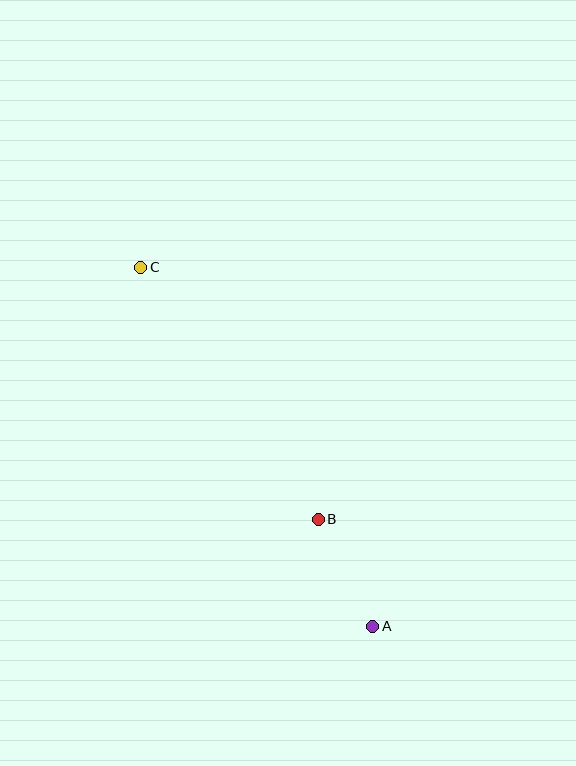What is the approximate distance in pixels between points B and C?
The distance between B and C is approximately 308 pixels.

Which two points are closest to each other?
Points A and B are closest to each other.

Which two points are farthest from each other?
Points A and C are farthest from each other.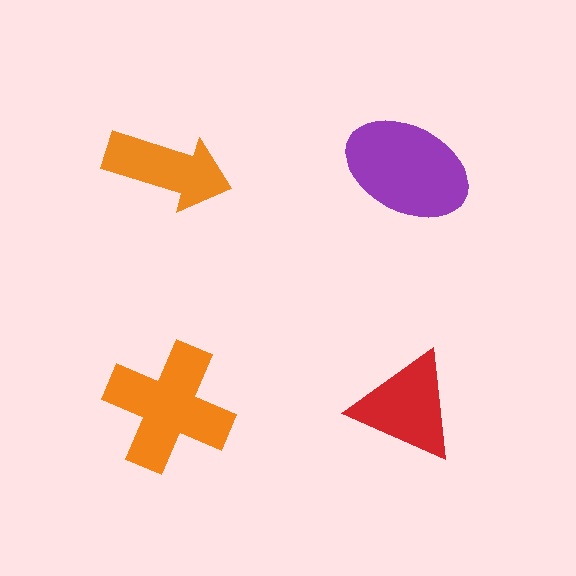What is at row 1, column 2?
A purple ellipse.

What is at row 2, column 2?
A red triangle.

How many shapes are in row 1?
2 shapes.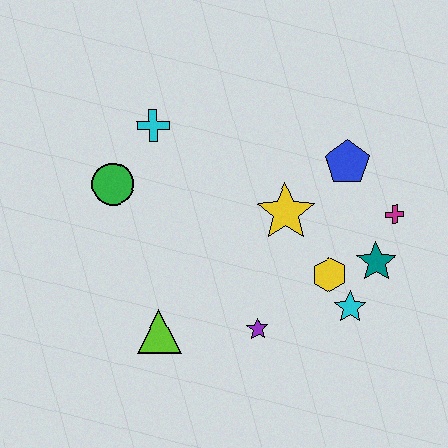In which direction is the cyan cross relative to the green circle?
The cyan cross is above the green circle.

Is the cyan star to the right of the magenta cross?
No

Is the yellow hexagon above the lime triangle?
Yes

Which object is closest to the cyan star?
The yellow hexagon is closest to the cyan star.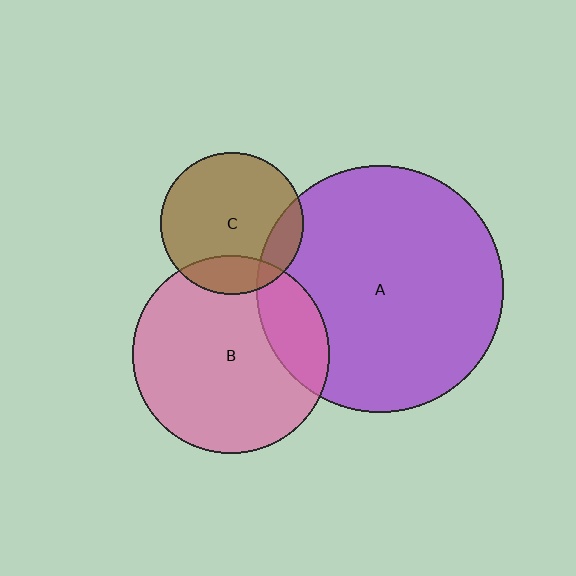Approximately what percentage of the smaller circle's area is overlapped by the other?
Approximately 15%.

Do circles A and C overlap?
Yes.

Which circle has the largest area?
Circle A (purple).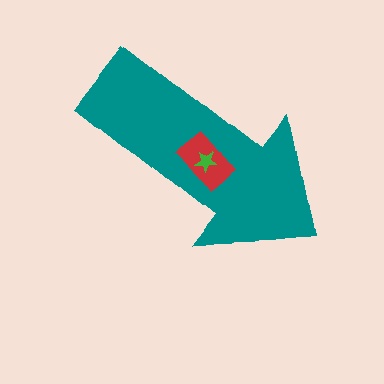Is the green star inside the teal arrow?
Yes.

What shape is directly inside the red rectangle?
The green star.